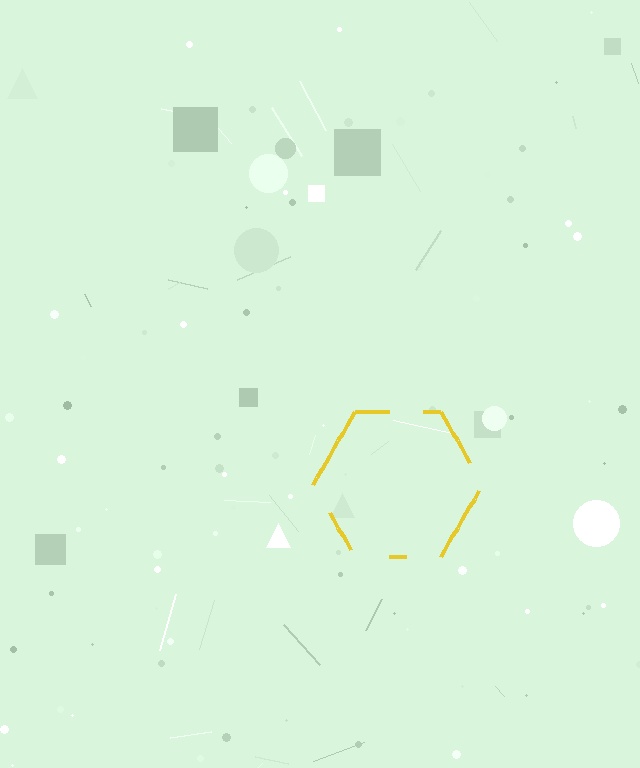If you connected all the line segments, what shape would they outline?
They would outline a hexagon.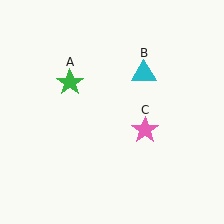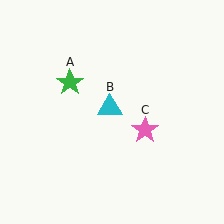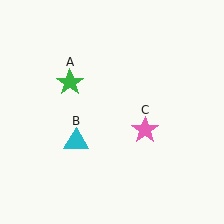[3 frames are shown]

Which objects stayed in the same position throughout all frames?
Green star (object A) and pink star (object C) remained stationary.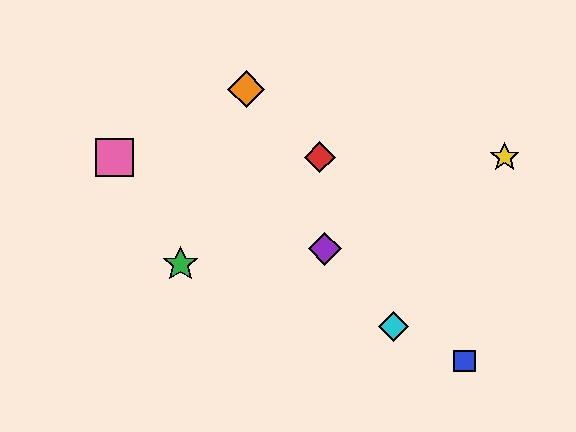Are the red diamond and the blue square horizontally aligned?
No, the red diamond is at y≈157 and the blue square is at y≈361.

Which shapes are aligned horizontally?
The red diamond, the yellow star, the pink square are aligned horizontally.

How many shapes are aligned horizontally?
3 shapes (the red diamond, the yellow star, the pink square) are aligned horizontally.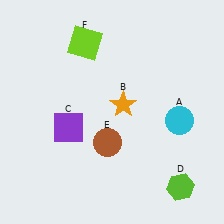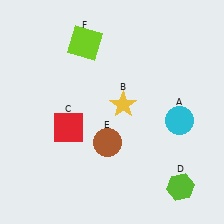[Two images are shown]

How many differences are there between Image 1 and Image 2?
There are 2 differences between the two images.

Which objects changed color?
B changed from orange to yellow. C changed from purple to red.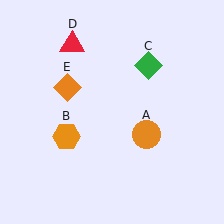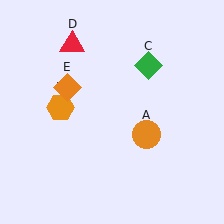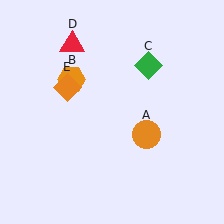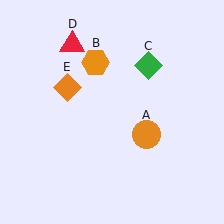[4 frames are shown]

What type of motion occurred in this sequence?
The orange hexagon (object B) rotated clockwise around the center of the scene.